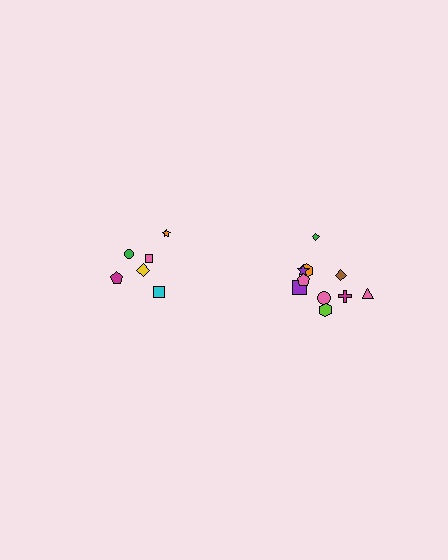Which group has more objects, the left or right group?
The right group.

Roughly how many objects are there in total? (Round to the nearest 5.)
Roughly 15 objects in total.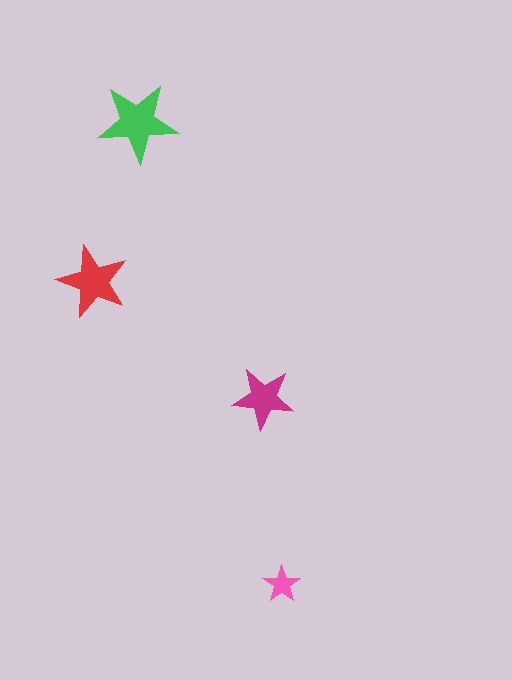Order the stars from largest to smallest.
the green one, the red one, the magenta one, the pink one.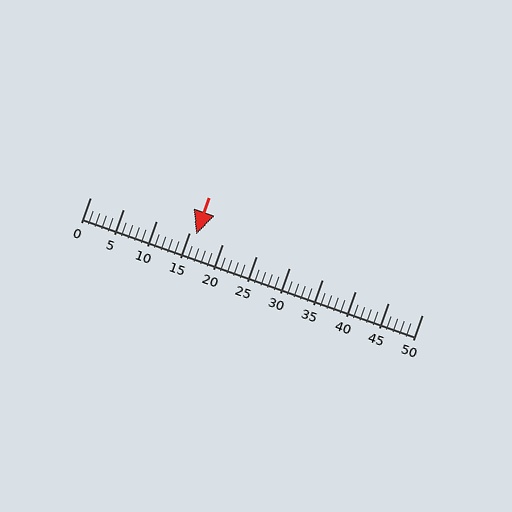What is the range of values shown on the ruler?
The ruler shows values from 0 to 50.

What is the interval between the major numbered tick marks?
The major tick marks are spaced 5 units apart.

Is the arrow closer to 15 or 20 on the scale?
The arrow is closer to 15.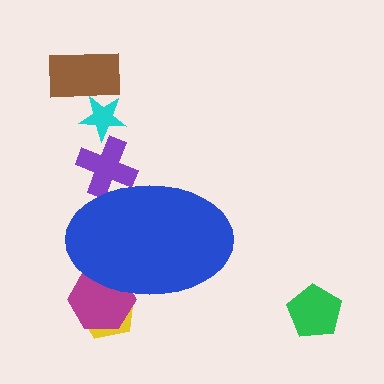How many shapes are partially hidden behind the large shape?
3 shapes are partially hidden.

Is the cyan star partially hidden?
No, the cyan star is fully visible.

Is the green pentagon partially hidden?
No, the green pentagon is fully visible.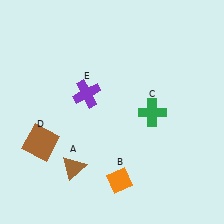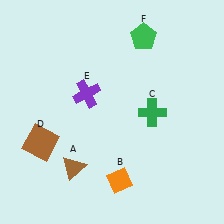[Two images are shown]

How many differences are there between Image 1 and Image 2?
There is 1 difference between the two images.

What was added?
A green pentagon (F) was added in Image 2.